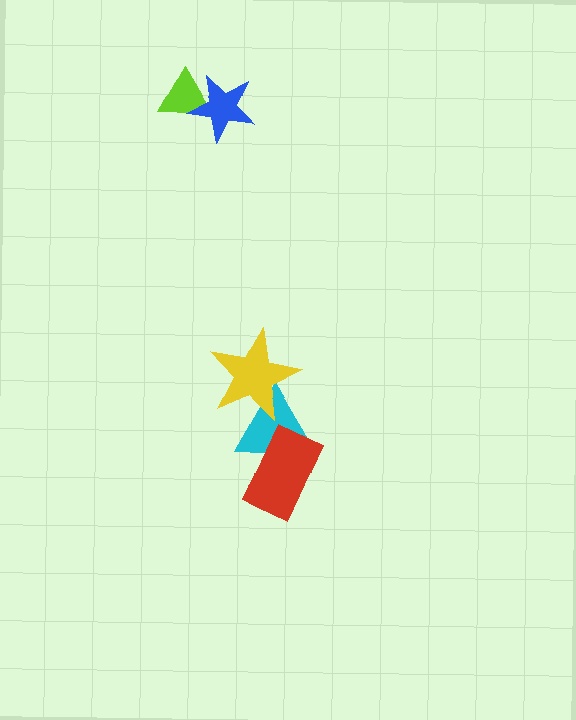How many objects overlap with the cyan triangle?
2 objects overlap with the cyan triangle.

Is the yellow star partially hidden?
No, no other shape covers it.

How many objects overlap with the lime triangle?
1 object overlaps with the lime triangle.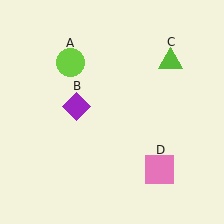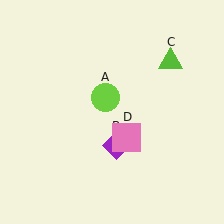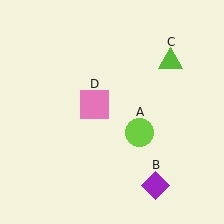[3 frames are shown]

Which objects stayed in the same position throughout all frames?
Lime triangle (object C) remained stationary.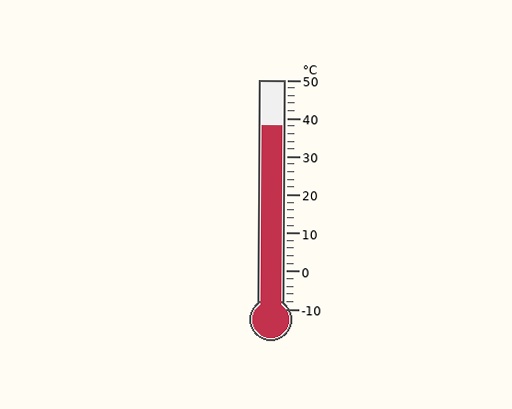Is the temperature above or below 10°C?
The temperature is above 10°C.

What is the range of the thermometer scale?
The thermometer scale ranges from -10°C to 50°C.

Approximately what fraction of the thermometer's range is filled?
The thermometer is filled to approximately 80% of its range.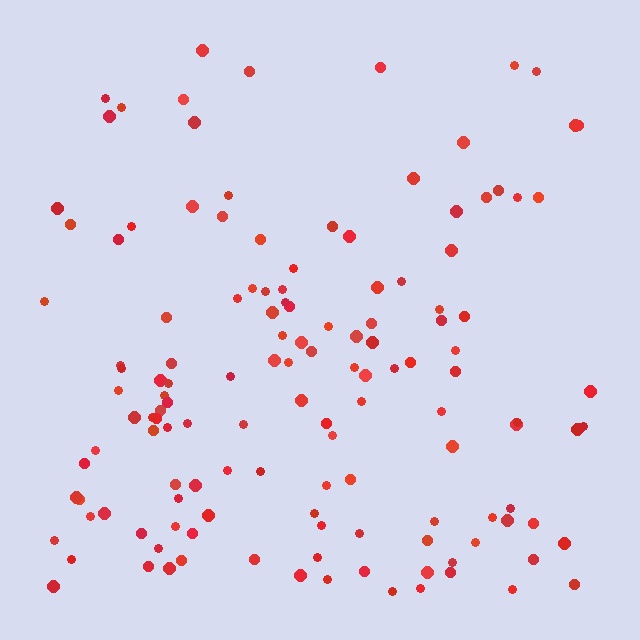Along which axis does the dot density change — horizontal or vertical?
Vertical.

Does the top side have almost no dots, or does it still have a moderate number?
Still a moderate number, just noticeably fewer than the bottom.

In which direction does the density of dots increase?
From top to bottom, with the bottom side densest.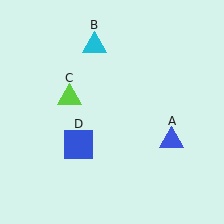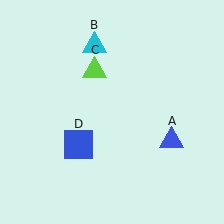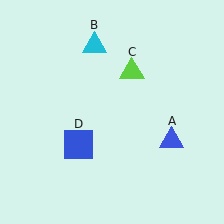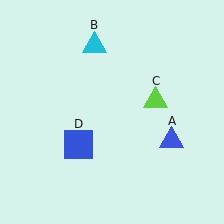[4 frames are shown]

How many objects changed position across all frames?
1 object changed position: lime triangle (object C).